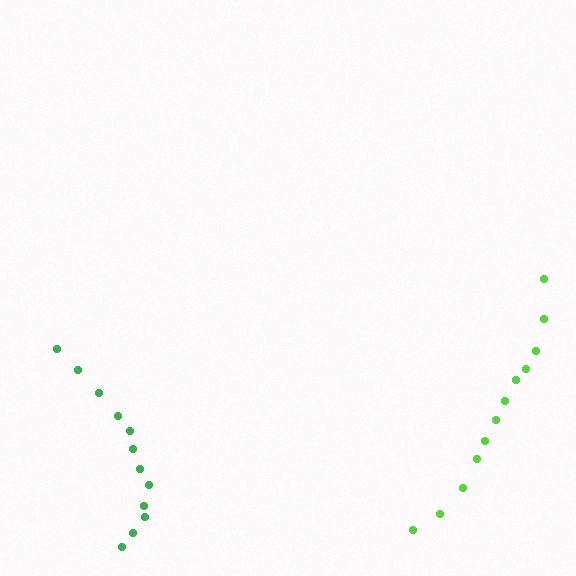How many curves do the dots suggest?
There are 2 distinct paths.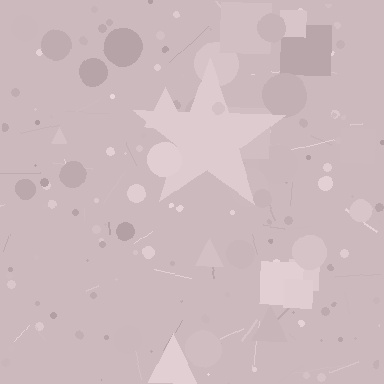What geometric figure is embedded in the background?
A star is embedded in the background.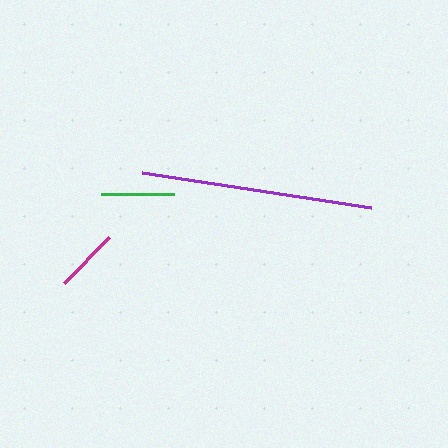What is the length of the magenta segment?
The magenta segment is approximately 64 pixels long.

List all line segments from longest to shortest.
From longest to shortest: purple, green, magenta.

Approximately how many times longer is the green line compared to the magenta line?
The green line is approximately 1.1 times the length of the magenta line.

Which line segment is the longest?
The purple line is the longest at approximately 232 pixels.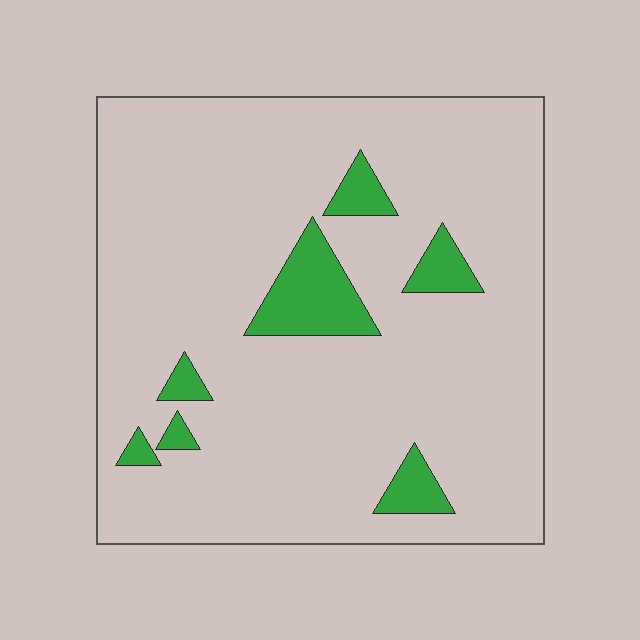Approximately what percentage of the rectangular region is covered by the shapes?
Approximately 10%.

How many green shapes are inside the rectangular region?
7.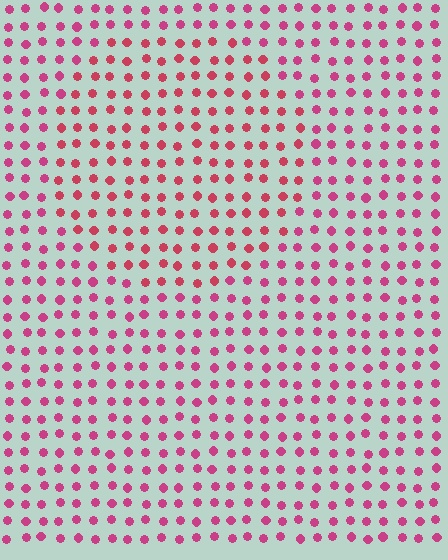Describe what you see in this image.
The image is filled with small magenta elements in a uniform arrangement. A circle-shaped region is visible where the elements are tinted to a slightly different hue, forming a subtle color boundary.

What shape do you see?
I see a circle.